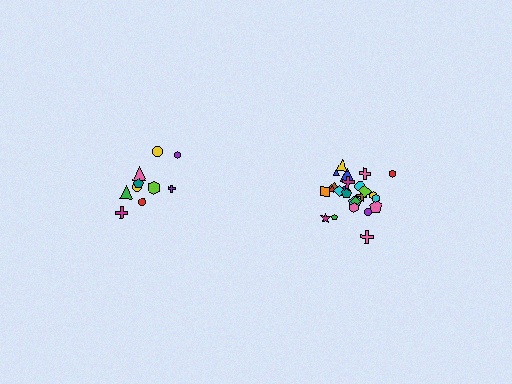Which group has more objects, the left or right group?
The right group.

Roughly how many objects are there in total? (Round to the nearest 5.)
Roughly 35 objects in total.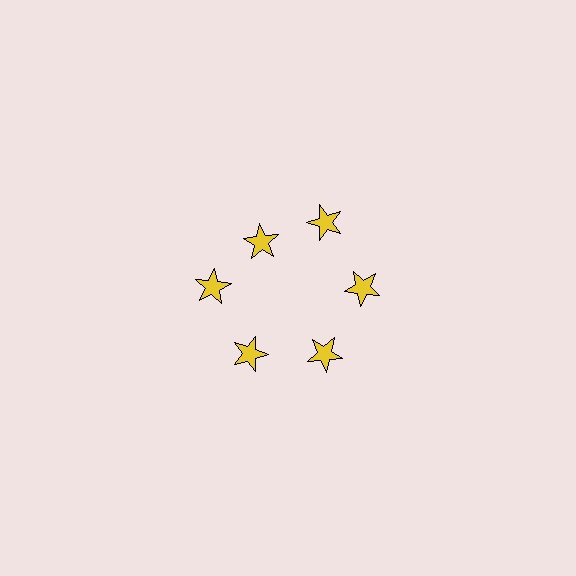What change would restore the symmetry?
The symmetry would be restored by moving it outward, back onto the ring so that all 6 stars sit at equal angles and equal distance from the center.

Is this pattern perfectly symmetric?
No. The 6 yellow stars are arranged in a ring, but one element near the 11 o'clock position is pulled inward toward the center, breaking the 6-fold rotational symmetry.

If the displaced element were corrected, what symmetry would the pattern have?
It would have 6-fold rotational symmetry — the pattern would map onto itself every 60 degrees.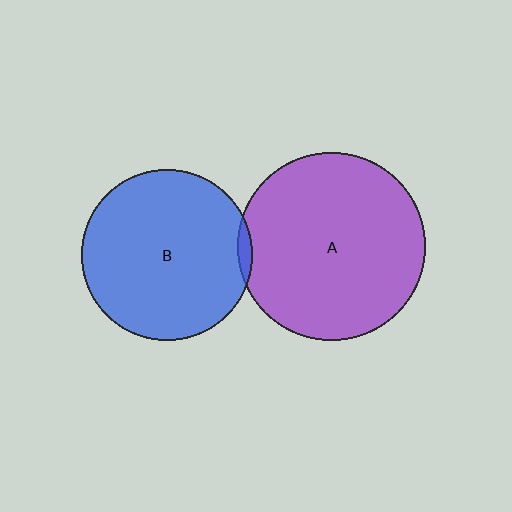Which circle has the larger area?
Circle A (purple).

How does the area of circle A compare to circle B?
Approximately 1.2 times.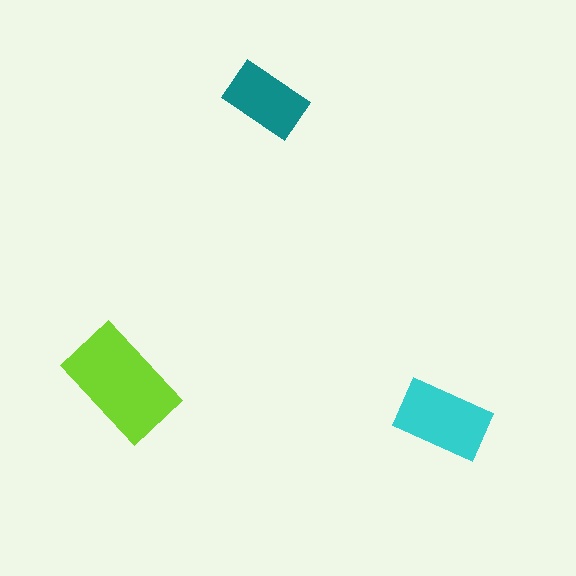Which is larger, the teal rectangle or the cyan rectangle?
The cyan one.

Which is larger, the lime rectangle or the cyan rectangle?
The lime one.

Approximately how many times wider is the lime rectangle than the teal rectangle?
About 1.5 times wider.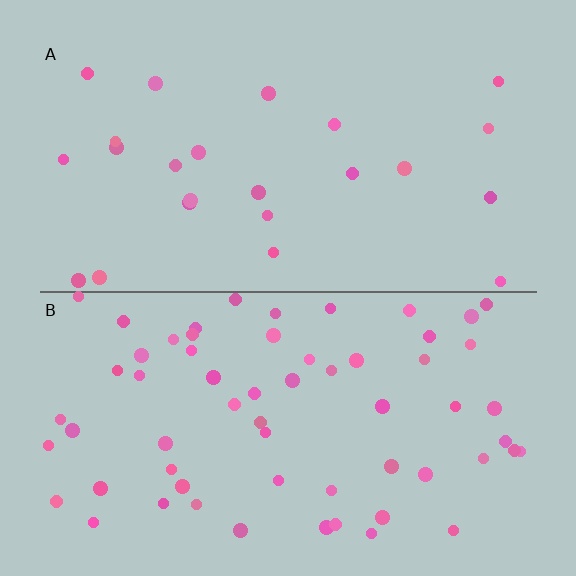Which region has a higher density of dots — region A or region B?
B (the bottom).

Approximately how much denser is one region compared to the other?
Approximately 2.6× — region B over region A.